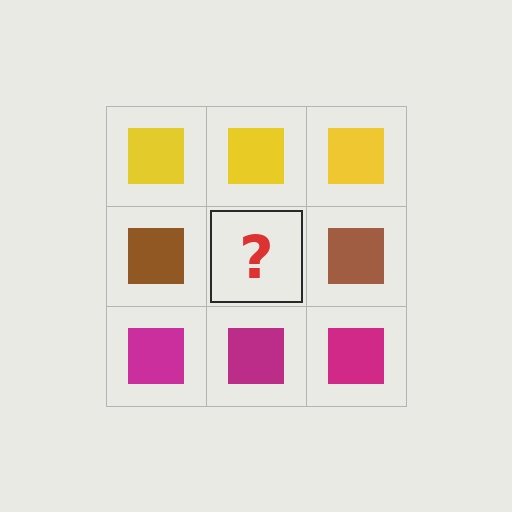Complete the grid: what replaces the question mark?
The question mark should be replaced with a brown square.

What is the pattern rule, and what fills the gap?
The rule is that each row has a consistent color. The gap should be filled with a brown square.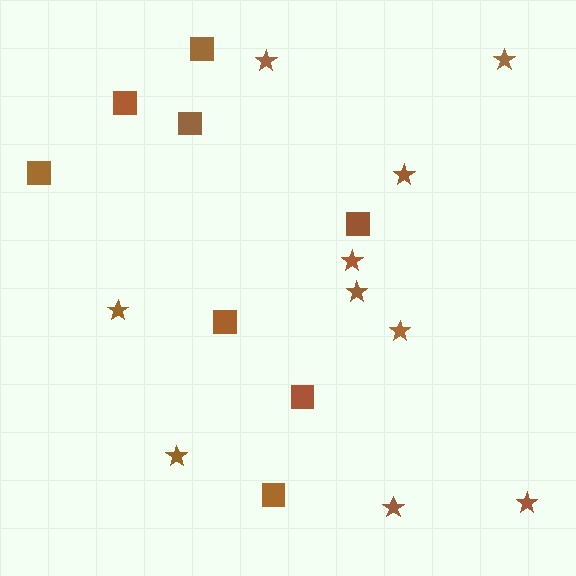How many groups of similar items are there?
There are 2 groups: one group of squares (8) and one group of stars (10).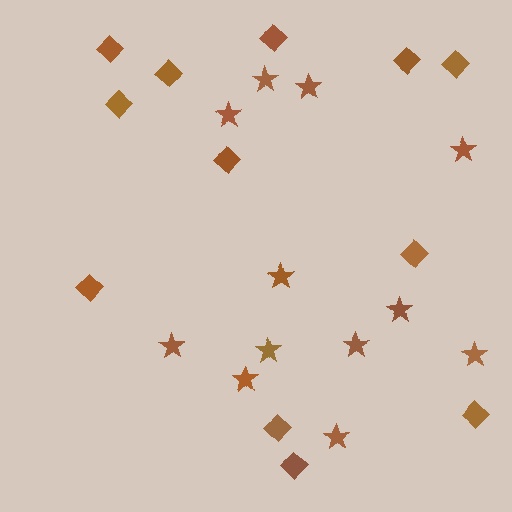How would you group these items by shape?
There are 2 groups: one group of stars (12) and one group of diamonds (12).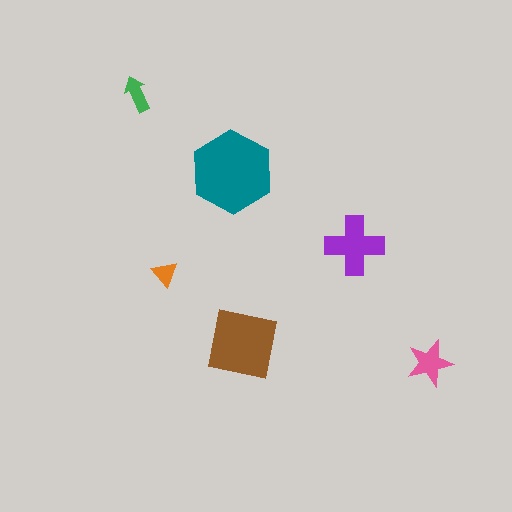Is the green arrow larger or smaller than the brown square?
Smaller.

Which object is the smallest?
The orange triangle.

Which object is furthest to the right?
The pink star is rightmost.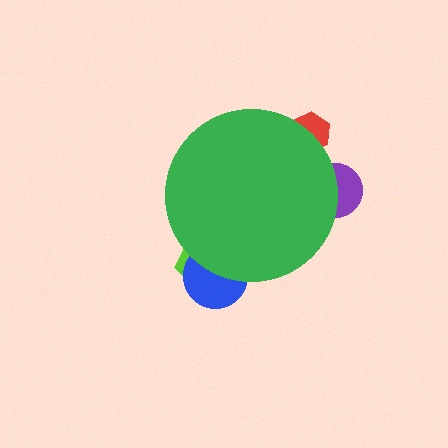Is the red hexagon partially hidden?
Yes, the red hexagon is partially hidden behind the green circle.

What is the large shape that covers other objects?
A green circle.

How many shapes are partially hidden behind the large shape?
4 shapes are partially hidden.